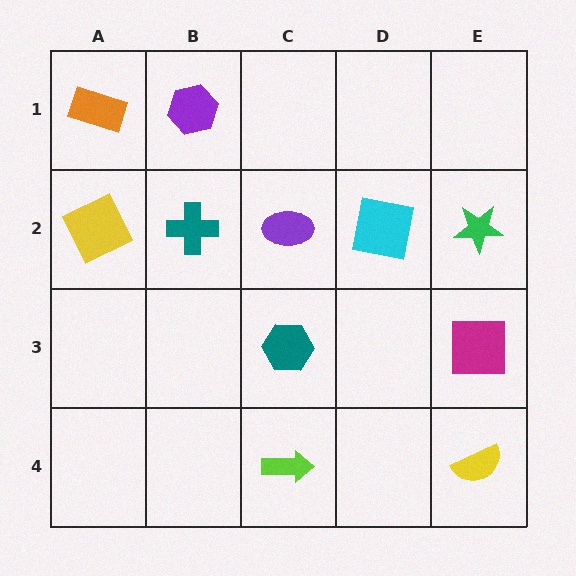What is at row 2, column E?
A green star.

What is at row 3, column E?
A magenta square.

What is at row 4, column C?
A lime arrow.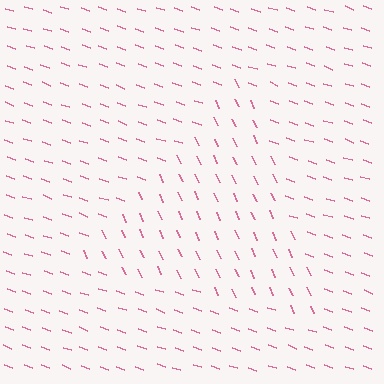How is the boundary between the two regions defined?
The boundary is defined purely by a change in line orientation (approximately 45 degrees difference). All lines are the same color and thickness.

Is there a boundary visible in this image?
Yes, there is a texture boundary formed by a change in line orientation.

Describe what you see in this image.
The image is filled with small pink line segments. A triangle region in the image has lines oriented differently from the surrounding lines, creating a visible texture boundary.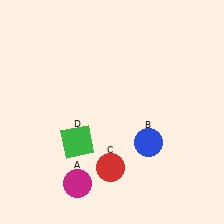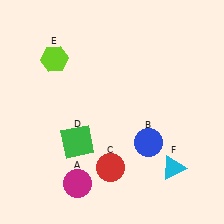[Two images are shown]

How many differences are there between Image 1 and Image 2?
There are 2 differences between the two images.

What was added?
A lime hexagon (E), a cyan triangle (F) were added in Image 2.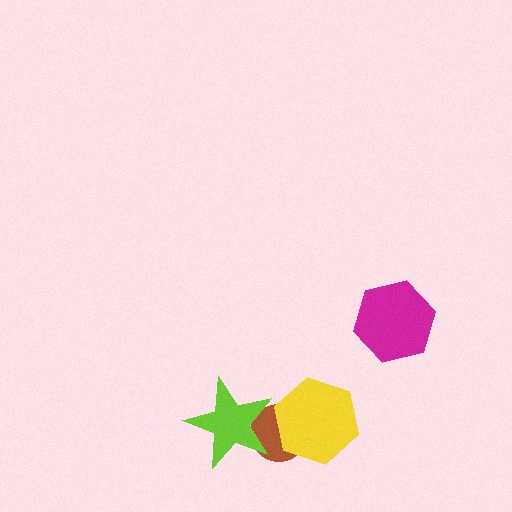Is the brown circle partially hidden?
Yes, it is partially covered by another shape.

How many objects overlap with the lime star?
1 object overlaps with the lime star.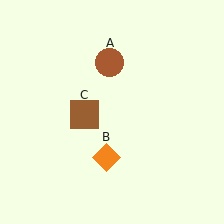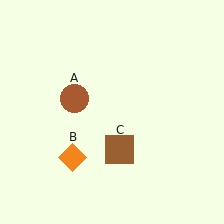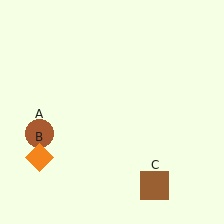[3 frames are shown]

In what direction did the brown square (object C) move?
The brown square (object C) moved down and to the right.